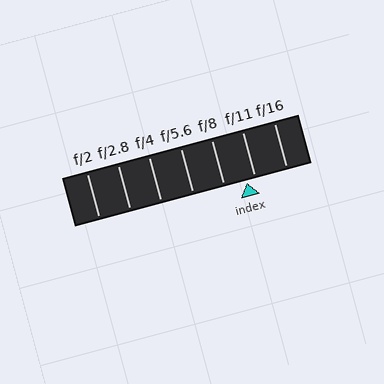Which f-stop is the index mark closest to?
The index mark is closest to f/11.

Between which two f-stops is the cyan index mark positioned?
The index mark is between f/8 and f/11.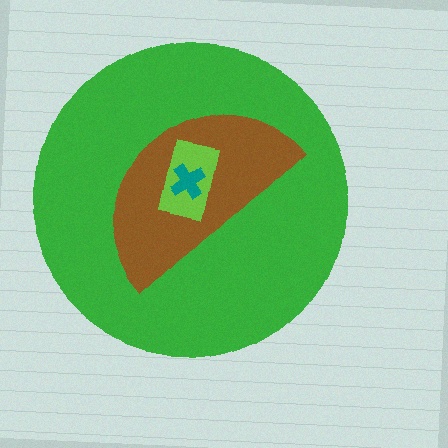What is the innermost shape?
The teal cross.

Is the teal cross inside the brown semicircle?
Yes.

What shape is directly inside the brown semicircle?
The lime rectangle.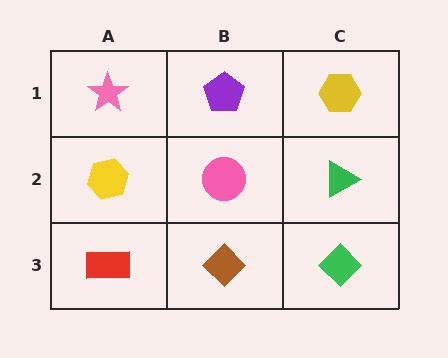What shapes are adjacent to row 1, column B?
A pink circle (row 2, column B), a pink star (row 1, column A), a yellow hexagon (row 1, column C).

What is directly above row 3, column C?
A green triangle.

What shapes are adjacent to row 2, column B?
A purple pentagon (row 1, column B), a brown diamond (row 3, column B), a yellow hexagon (row 2, column A), a green triangle (row 2, column C).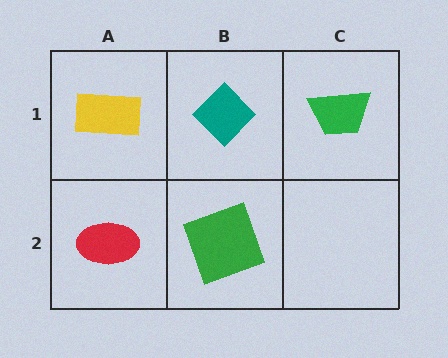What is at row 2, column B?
A green square.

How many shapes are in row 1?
3 shapes.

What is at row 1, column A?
A yellow rectangle.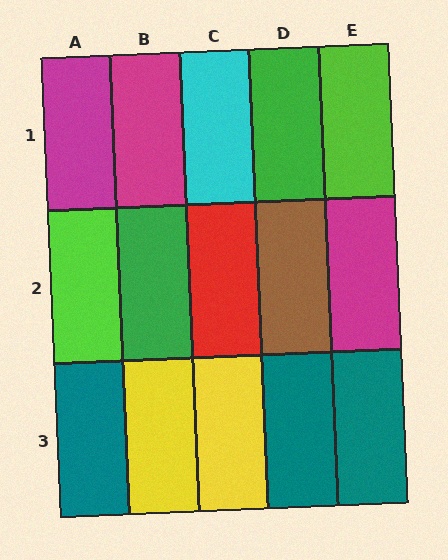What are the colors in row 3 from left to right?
Teal, yellow, yellow, teal, teal.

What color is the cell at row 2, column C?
Red.